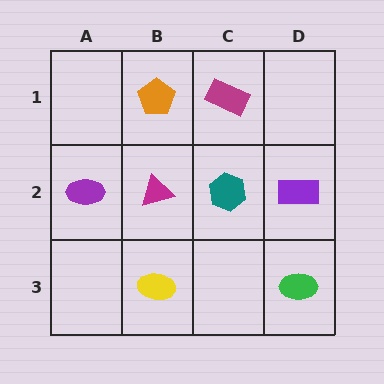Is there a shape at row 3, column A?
No, that cell is empty.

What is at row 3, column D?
A green ellipse.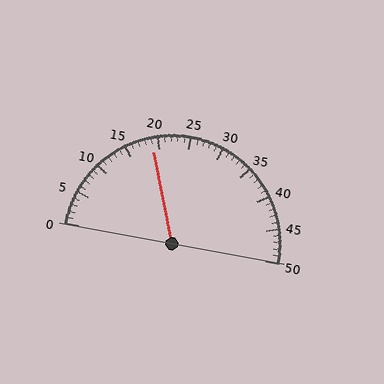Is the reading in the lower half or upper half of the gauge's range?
The reading is in the lower half of the range (0 to 50).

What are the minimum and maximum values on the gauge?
The gauge ranges from 0 to 50.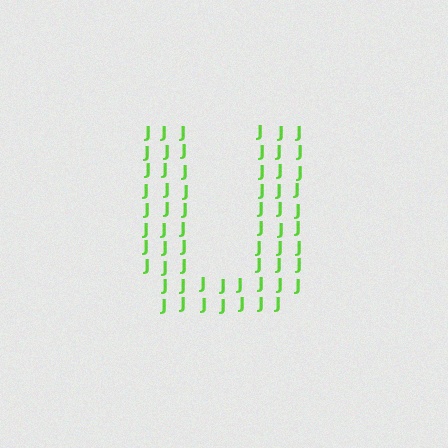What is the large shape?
The large shape is the letter U.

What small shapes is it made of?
It is made of small letter J's.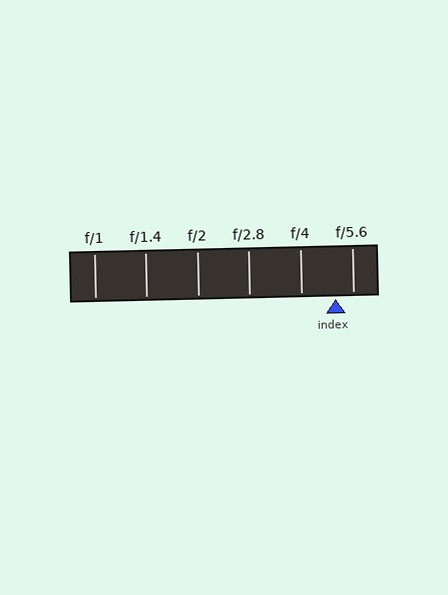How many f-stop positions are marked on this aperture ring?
There are 6 f-stop positions marked.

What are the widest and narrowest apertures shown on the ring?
The widest aperture shown is f/1 and the narrowest is f/5.6.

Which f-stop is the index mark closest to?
The index mark is closest to f/5.6.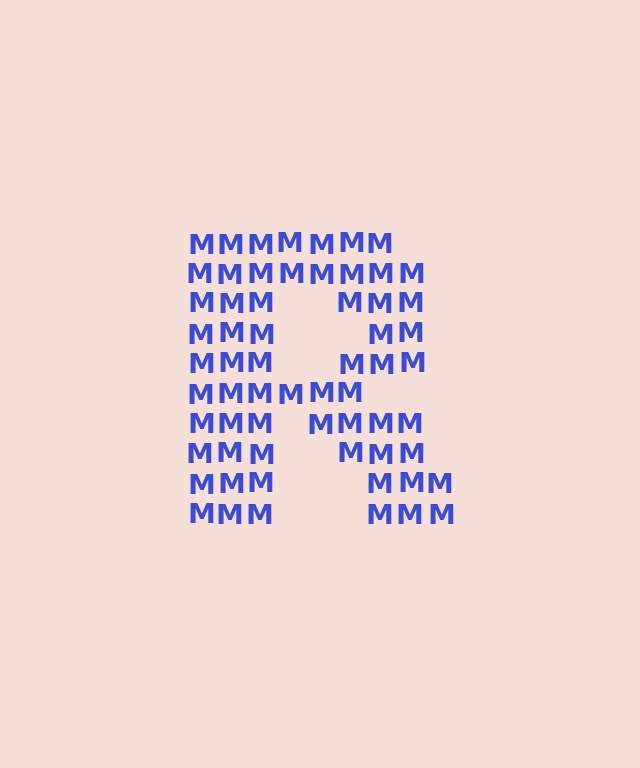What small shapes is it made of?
It is made of small letter M's.